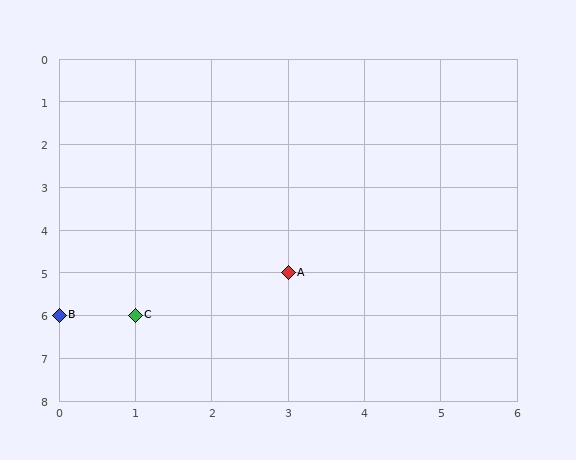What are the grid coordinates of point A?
Point A is at grid coordinates (3, 5).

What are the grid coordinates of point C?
Point C is at grid coordinates (1, 6).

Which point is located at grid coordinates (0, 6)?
Point B is at (0, 6).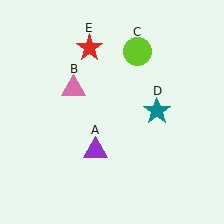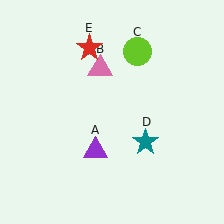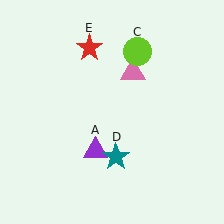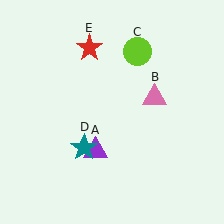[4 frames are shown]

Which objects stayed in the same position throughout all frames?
Purple triangle (object A) and lime circle (object C) and red star (object E) remained stationary.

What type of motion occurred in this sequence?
The pink triangle (object B), teal star (object D) rotated clockwise around the center of the scene.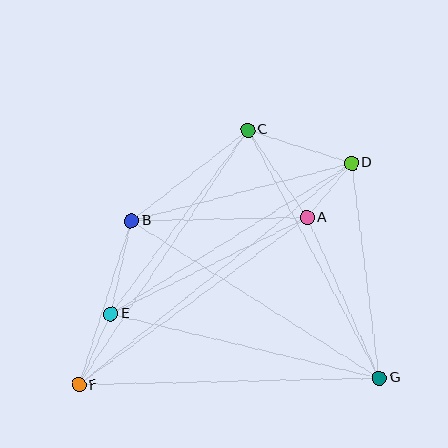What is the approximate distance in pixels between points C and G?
The distance between C and G is approximately 281 pixels.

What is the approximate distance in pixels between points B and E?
The distance between B and E is approximately 96 pixels.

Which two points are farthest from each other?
Points D and F are farthest from each other.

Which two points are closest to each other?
Points A and D are closest to each other.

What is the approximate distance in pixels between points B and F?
The distance between B and F is approximately 172 pixels.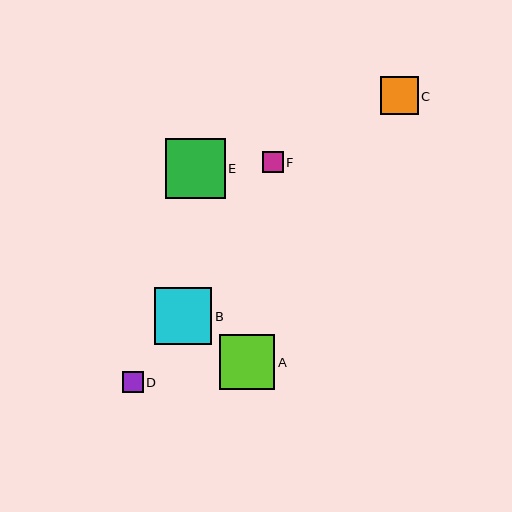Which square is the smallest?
Square F is the smallest with a size of approximately 21 pixels.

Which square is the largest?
Square E is the largest with a size of approximately 60 pixels.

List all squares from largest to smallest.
From largest to smallest: E, B, A, C, D, F.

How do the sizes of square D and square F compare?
Square D and square F are approximately the same size.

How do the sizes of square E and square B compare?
Square E and square B are approximately the same size.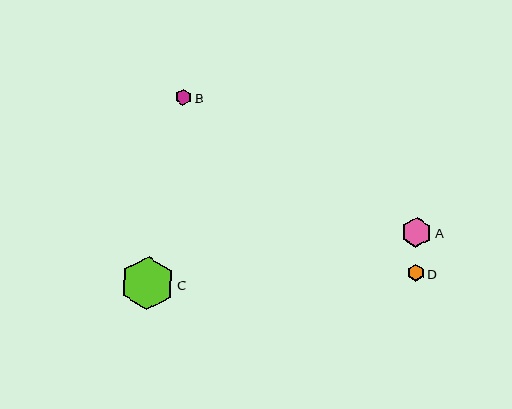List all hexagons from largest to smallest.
From largest to smallest: C, A, D, B.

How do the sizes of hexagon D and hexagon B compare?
Hexagon D and hexagon B are approximately the same size.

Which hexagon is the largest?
Hexagon C is the largest with a size of approximately 53 pixels.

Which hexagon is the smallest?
Hexagon B is the smallest with a size of approximately 16 pixels.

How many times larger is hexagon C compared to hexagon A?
Hexagon C is approximately 1.8 times the size of hexagon A.